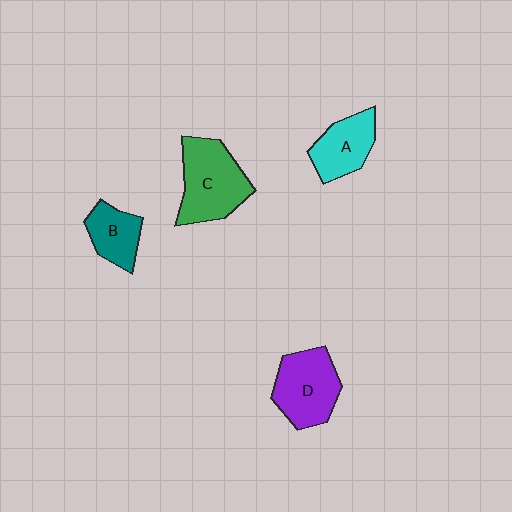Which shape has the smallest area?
Shape B (teal).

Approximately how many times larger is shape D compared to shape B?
Approximately 1.6 times.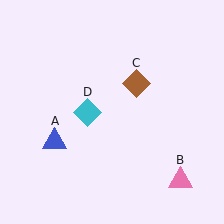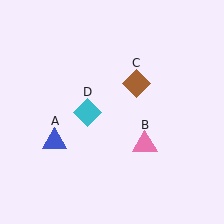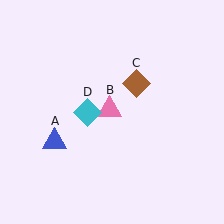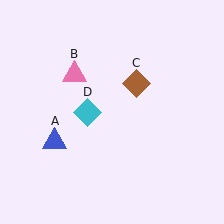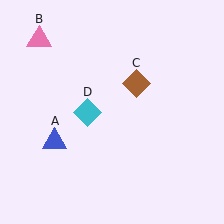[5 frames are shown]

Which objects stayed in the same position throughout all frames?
Blue triangle (object A) and brown diamond (object C) and cyan diamond (object D) remained stationary.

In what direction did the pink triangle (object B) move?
The pink triangle (object B) moved up and to the left.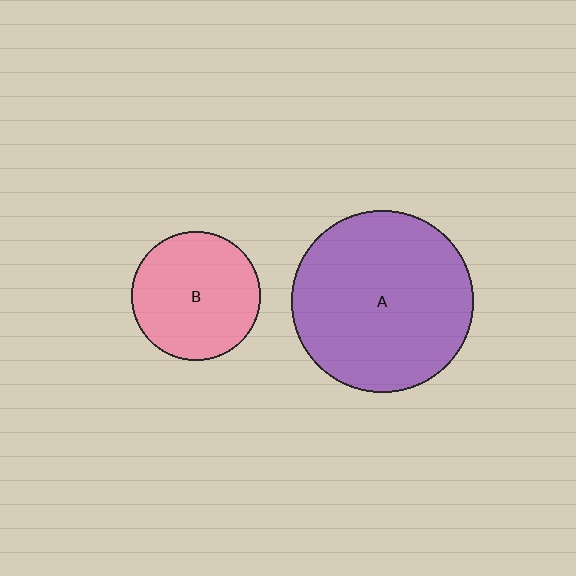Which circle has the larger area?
Circle A (purple).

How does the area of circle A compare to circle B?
Approximately 2.0 times.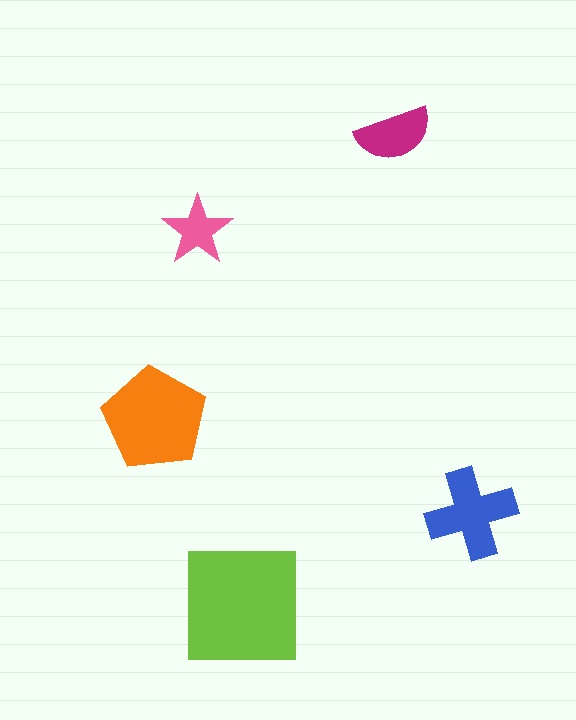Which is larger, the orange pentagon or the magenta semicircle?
The orange pentagon.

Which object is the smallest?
The pink star.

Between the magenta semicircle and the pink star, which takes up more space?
The magenta semicircle.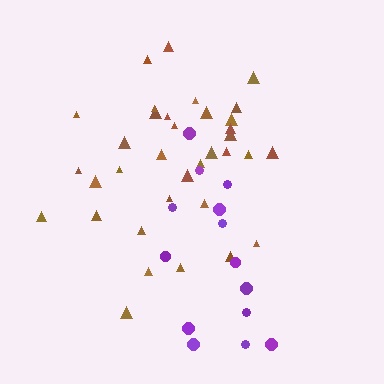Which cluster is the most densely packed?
Brown.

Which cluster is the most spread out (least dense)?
Purple.